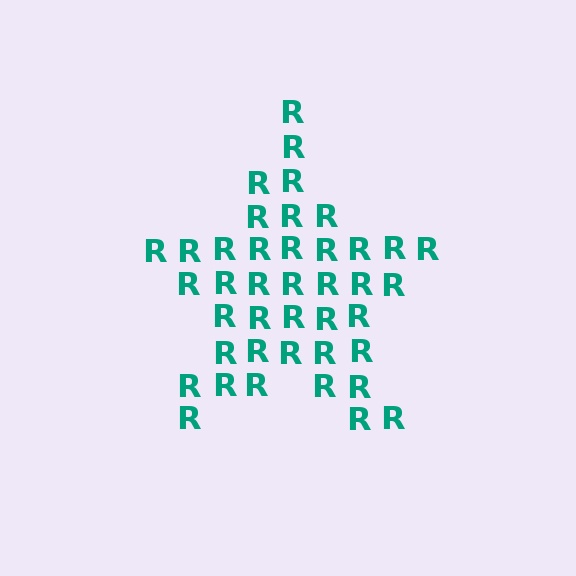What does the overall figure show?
The overall figure shows a star.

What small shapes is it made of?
It is made of small letter R's.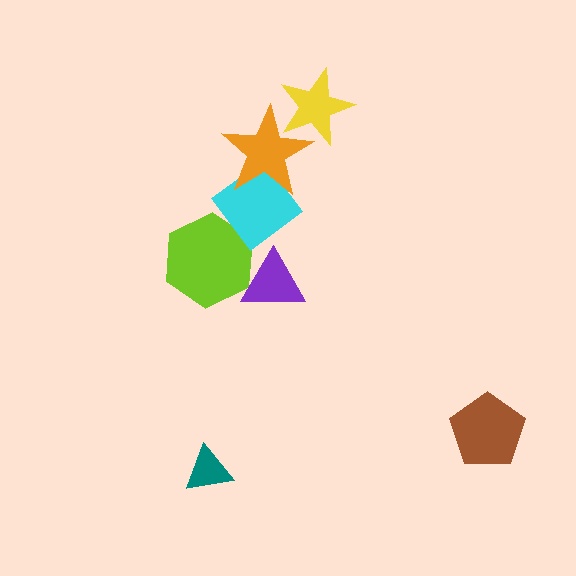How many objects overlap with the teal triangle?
0 objects overlap with the teal triangle.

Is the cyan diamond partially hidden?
Yes, it is partially covered by another shape.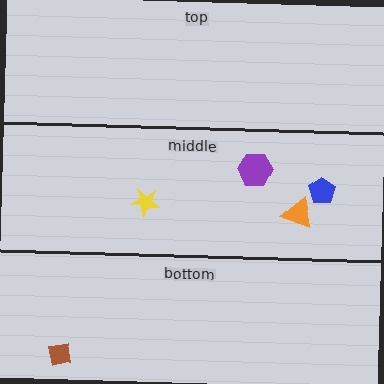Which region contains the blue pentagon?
The middle region.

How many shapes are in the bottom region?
1.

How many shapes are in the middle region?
4.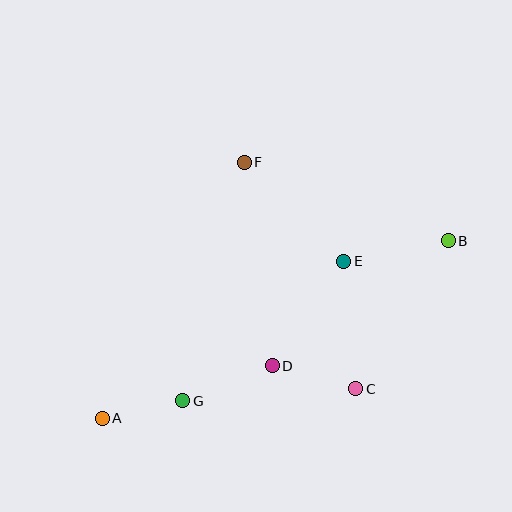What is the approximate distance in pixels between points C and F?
The distance between C and F is approximately 252 pixels.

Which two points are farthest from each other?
Points A and B are farthest from each other.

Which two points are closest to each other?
Points A and G are closest to each other.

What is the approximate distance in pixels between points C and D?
The distance between C and D is approximately 87 pixels.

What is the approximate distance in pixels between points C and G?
The distance between C and G is approximately 173 pixels.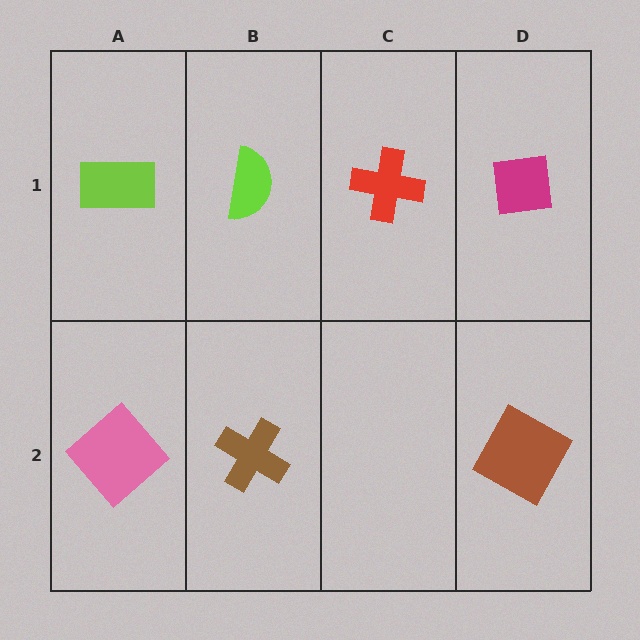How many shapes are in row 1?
4 shapes.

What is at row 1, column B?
A lime semicircle.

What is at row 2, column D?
A brown square.